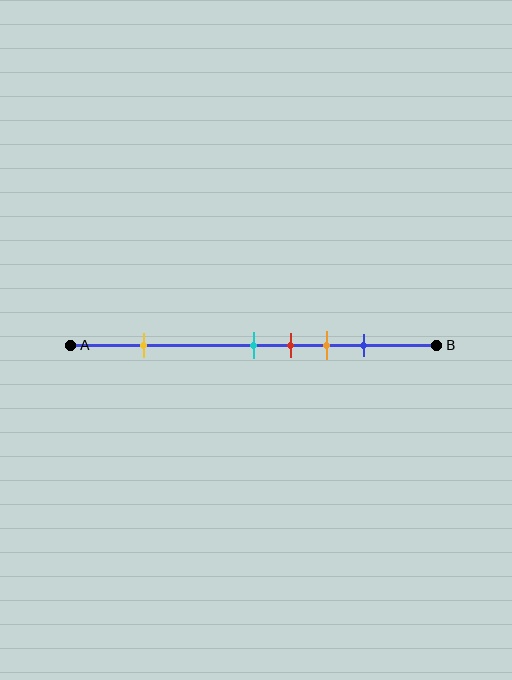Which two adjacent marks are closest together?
The cyan and red marks are the closest adjacent pair.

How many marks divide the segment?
There are 5 marks dividing the segment.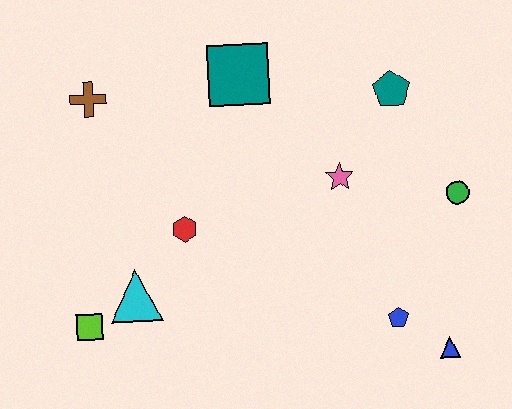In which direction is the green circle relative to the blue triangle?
The green circle is above the blue triangle.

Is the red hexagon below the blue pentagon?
No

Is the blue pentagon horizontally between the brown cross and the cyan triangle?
No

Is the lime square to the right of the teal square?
No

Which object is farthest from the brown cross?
The blue triangle is farthest from the brown cross.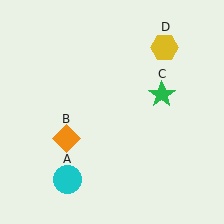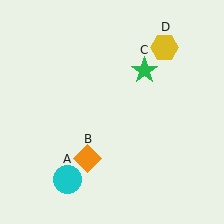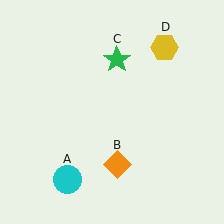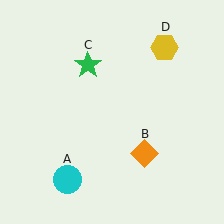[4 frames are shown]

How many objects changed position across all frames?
2 objects changed position: orange diamond (object B), green star (object C).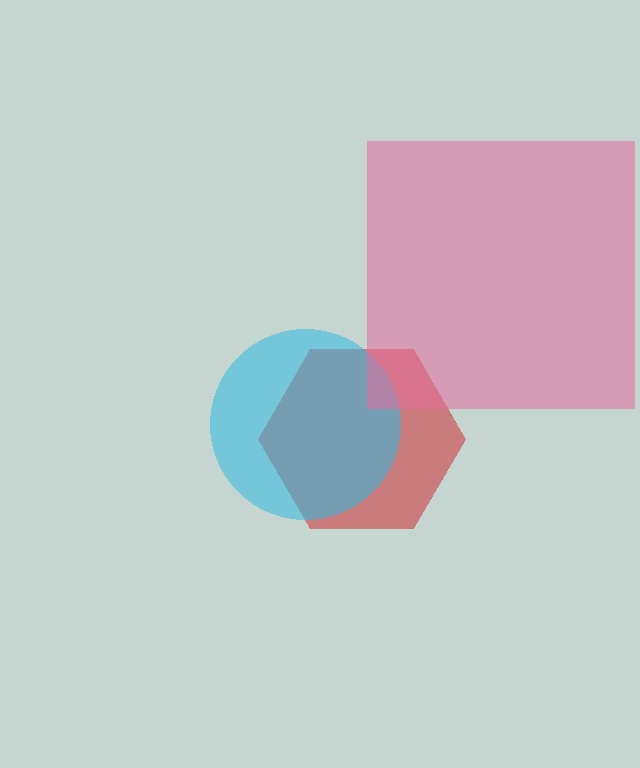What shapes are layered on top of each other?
The layered shapes are: a red hexagon, a cyan circle, a pink square.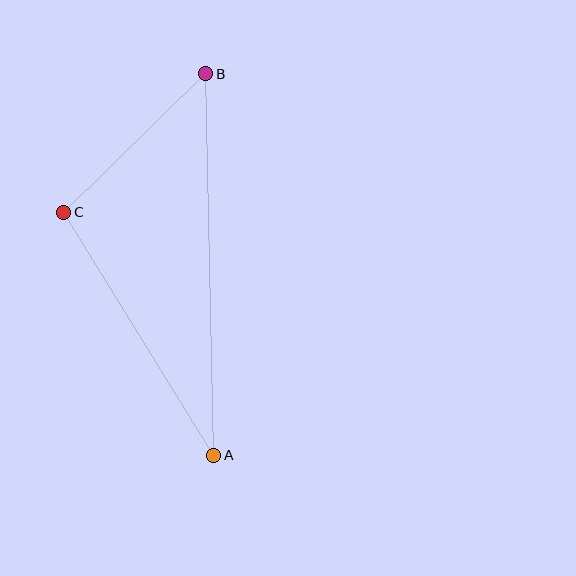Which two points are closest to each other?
Points B and C are closest to each other.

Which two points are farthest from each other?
Points A and B are farthest from each other.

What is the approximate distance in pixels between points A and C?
The distance between A and C is approximately 285 pixels.